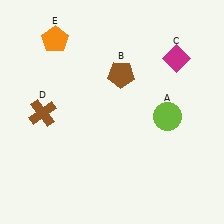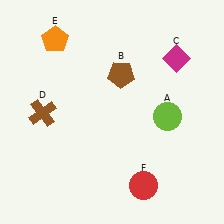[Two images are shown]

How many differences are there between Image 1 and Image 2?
There is 1 difference between the two images.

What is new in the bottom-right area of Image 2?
A red circle (F) was added in the bottom-right area of Image 2.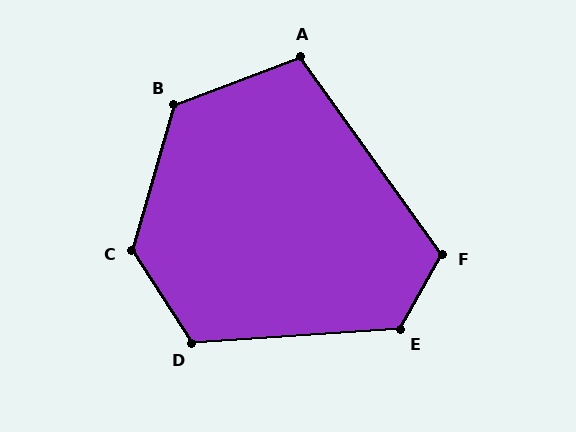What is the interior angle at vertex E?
Approximately 123 degrees (obtuse).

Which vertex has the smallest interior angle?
A, at approximately 105 degrees.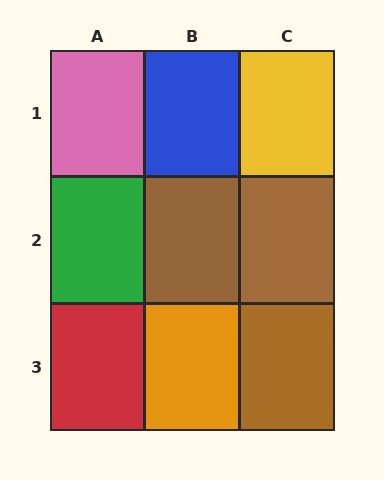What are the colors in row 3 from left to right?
Red, orange, brown.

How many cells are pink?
1 cell is pink.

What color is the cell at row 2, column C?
Brown.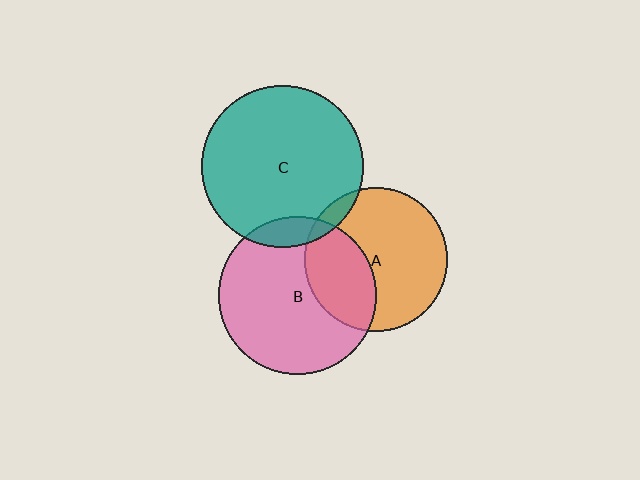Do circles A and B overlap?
Yes.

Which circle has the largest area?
Circle C (teal).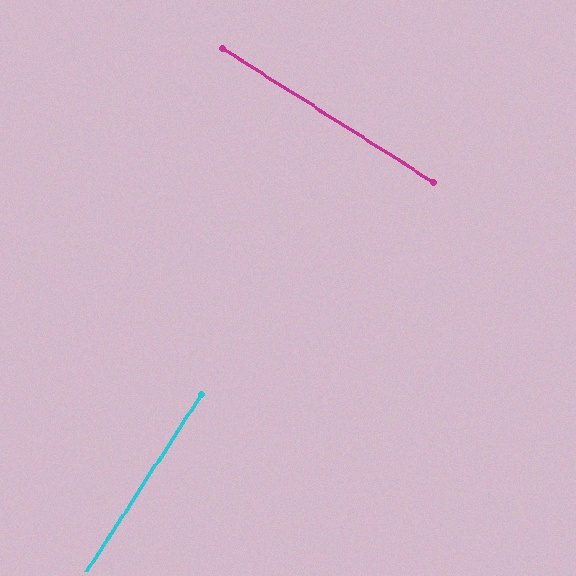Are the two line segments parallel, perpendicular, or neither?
Perpendicular — they meet at approximately 90°.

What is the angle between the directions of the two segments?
Approximately 90 degrees.